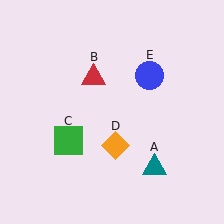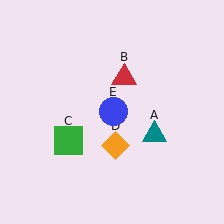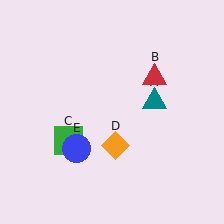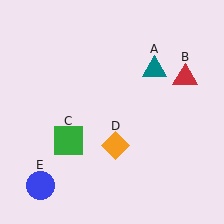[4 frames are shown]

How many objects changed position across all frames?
3 objects changed position: teal triangle (object A), red triangle (object B), blue circle (object E).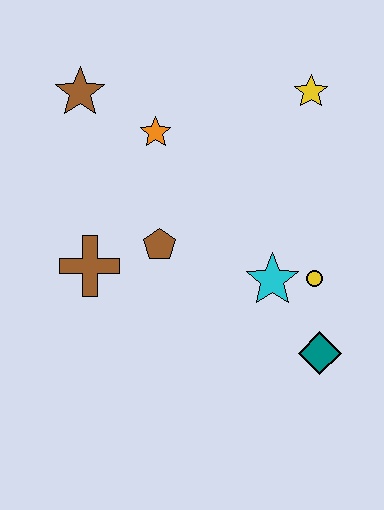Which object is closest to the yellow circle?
The cyan star is closest to the yellow circle.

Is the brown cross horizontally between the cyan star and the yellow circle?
No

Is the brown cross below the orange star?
Yes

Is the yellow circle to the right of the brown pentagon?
Yes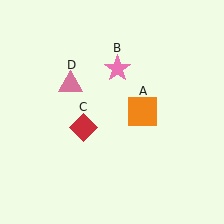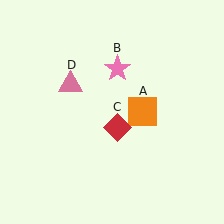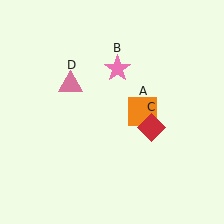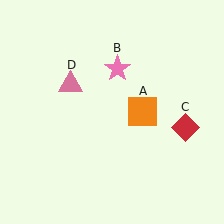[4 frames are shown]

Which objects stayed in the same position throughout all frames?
Orange square (object A) and pink star (object B) and pink triangle (object D) remained stationary.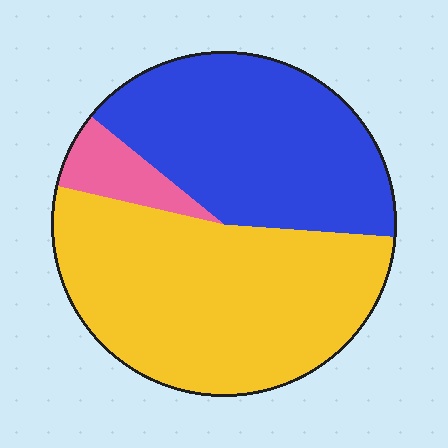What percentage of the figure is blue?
Blue takes up between a quarter and a half of the figure.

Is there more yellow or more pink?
Yellow.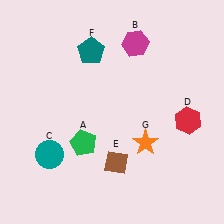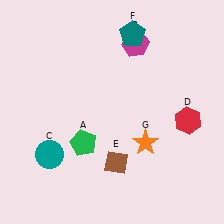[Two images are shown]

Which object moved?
The teal pentagon (F) moved right.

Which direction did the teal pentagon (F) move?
The teal pentagon (F) moved right.